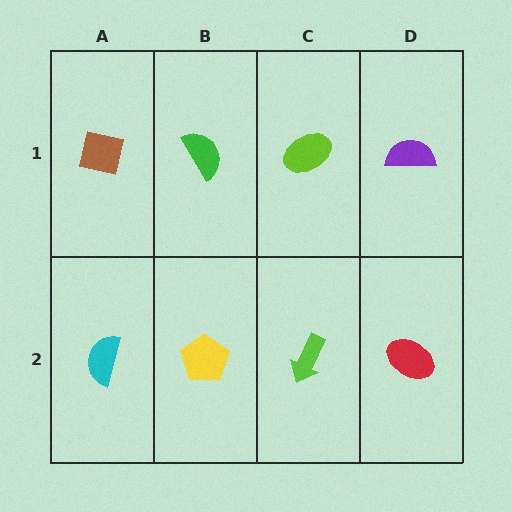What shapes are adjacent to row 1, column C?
A lime arrow (row 2, column C), a green semicircle (row 1, column B), a purple semicircle (row 1, column D).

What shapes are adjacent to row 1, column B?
A yellow pentagon (row 2, column B), a brown square (row 1, column A), a lime ellipse (row 1, column C).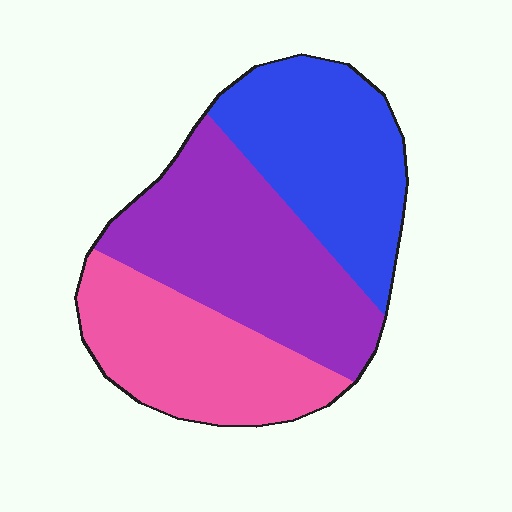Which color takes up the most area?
Purple, at roughly 40%.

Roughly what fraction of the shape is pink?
Pink takes up about one third (1/3) of the shape.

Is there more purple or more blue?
Purple.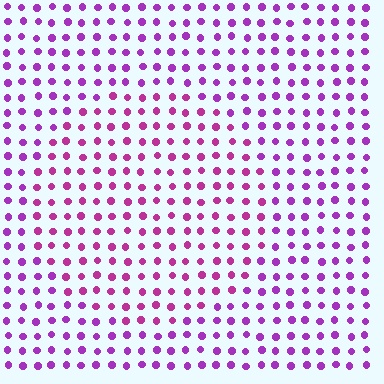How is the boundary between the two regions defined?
The boundary is defined purely by a slight shift in hue (about 26 degrees). Spacing, size, and orientation are identical on both sides.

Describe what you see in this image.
The image is filled with small purple elements in a uniform arrangement. A circle-shaped region is visible where the elements are tinted to a slightly different hue, forming a subtle color boundary.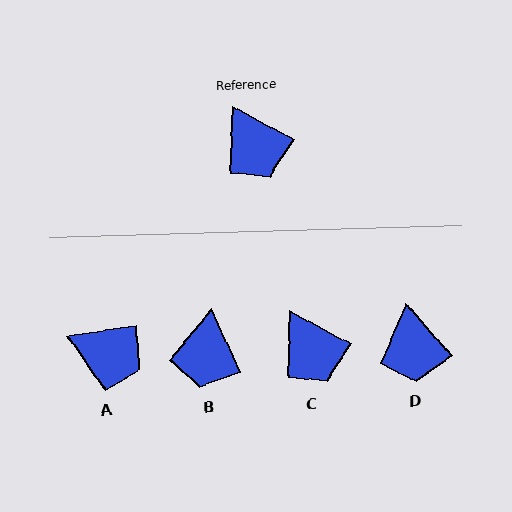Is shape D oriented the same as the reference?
No, it is off by about 22 degrees.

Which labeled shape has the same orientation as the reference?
C.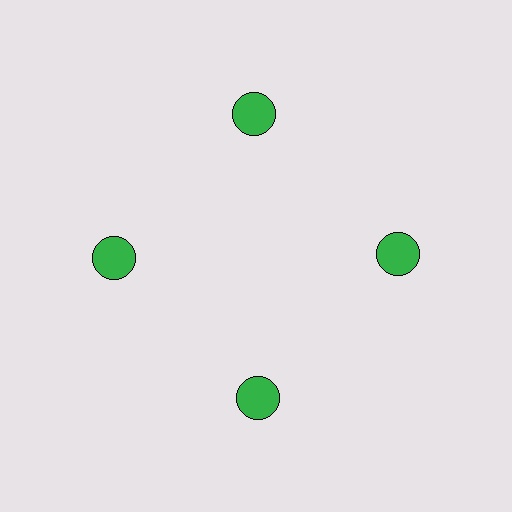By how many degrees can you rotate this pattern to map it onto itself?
The pattern maps onto itself every 90 degrees of rotation.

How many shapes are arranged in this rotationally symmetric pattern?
There are 4 shapes, arranged in 4 groups of 1.